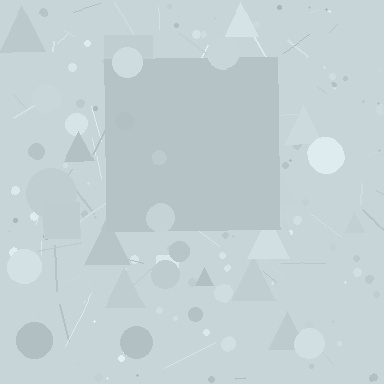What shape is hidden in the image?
A square is hidden in the image.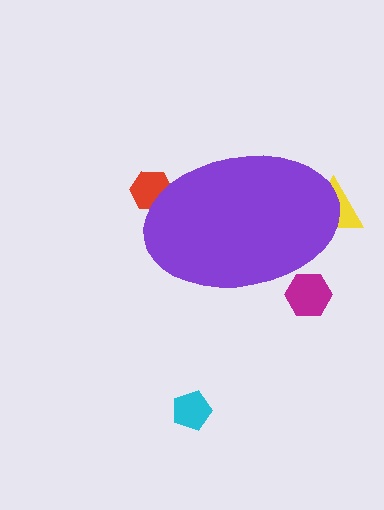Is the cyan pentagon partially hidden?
No, the cyan pentagon is fully visible.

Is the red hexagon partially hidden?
Yes, the red hexagon is partially hidden behind the purple ellipse.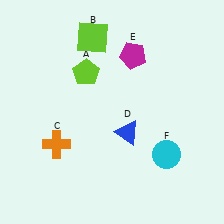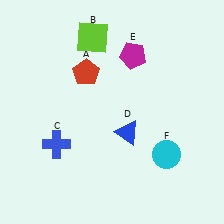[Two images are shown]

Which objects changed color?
A changed from lime to red. C changed from orange to blue.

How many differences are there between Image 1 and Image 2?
There are 2 differences between the two images.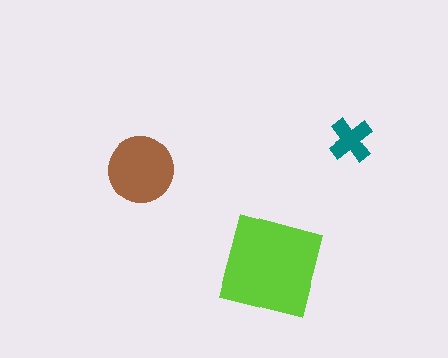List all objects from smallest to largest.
The teal cross, the brown circle, the lime square.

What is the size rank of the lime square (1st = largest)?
1st.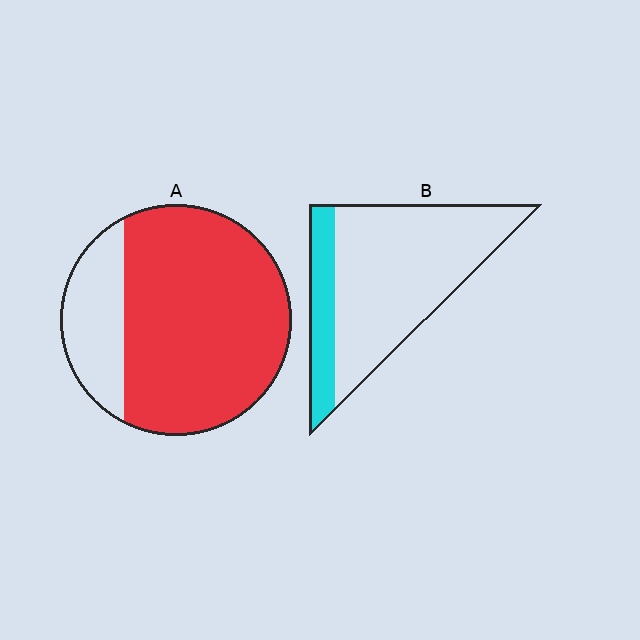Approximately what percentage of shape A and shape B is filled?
A is approximately 80% and B is approximately 20%.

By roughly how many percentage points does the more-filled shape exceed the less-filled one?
By roughly 55 percentage points (A over B).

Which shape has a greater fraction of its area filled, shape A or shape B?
Shape A.